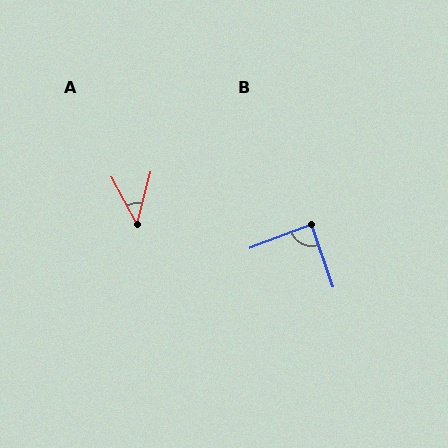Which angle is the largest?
B, at approximately 88 degrees.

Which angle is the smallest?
A, at approximately 42 degrees.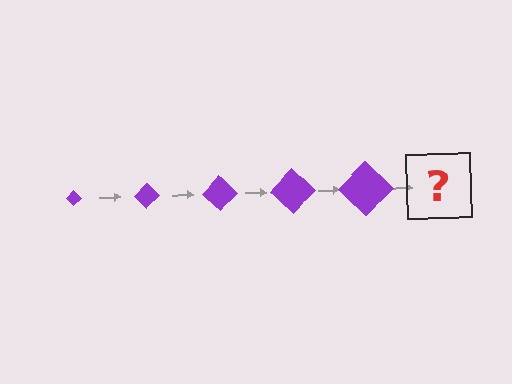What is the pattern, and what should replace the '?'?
The pattern is that the diamond gets progressively larger each step. The '?' should be a purple diamond, larger than the previous one.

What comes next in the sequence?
The next element should be a purple diamond, larger than the previous one.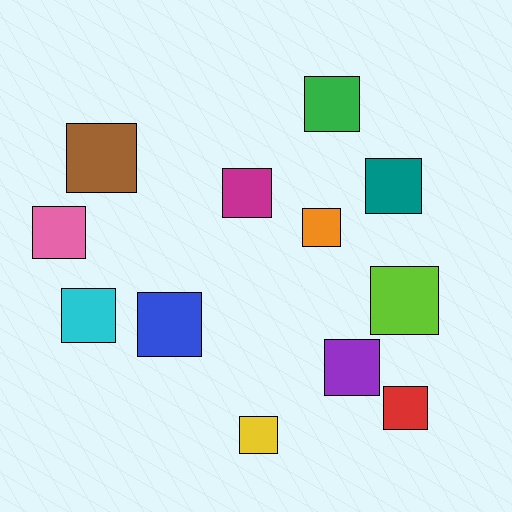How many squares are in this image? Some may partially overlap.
There are 12 squares.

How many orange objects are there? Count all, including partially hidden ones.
There is 1 orange object.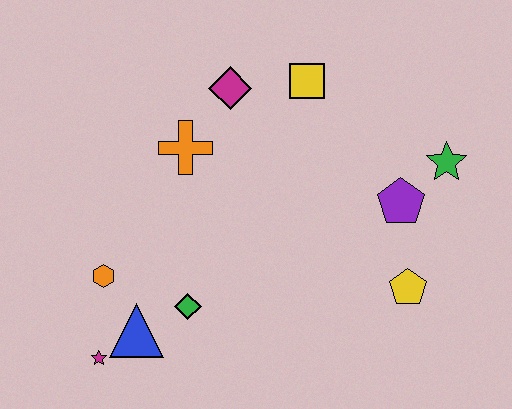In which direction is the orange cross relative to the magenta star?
The orange cross is above the magenta star.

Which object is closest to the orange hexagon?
The blue triangle is closest to the orange hexagon.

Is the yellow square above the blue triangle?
Yes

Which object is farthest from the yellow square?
The magenta star is farthest from the yellow square.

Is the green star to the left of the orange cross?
No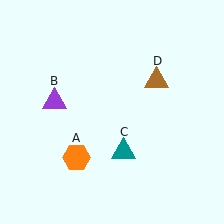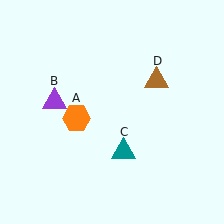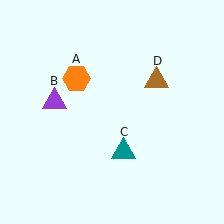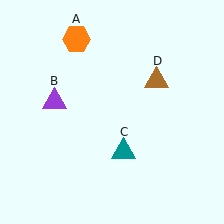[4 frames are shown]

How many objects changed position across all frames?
1 object changed position: orange hexagon (object A).